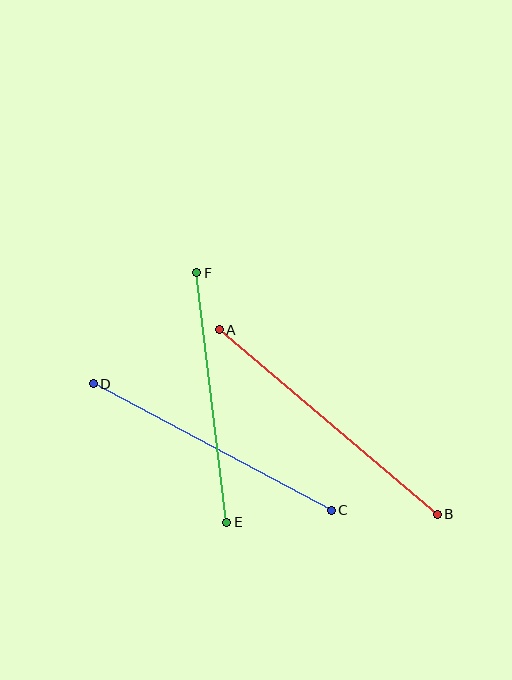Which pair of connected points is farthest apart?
Points A and B are farthest apart.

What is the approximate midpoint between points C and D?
The midpoint is at approximately (212, 447) pixels.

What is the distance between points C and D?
The distance is approximately 270 pixels.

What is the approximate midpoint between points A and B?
The midpoint is at approximately (328, 422) pixels.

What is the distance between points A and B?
The distance is approximately 285 pixels.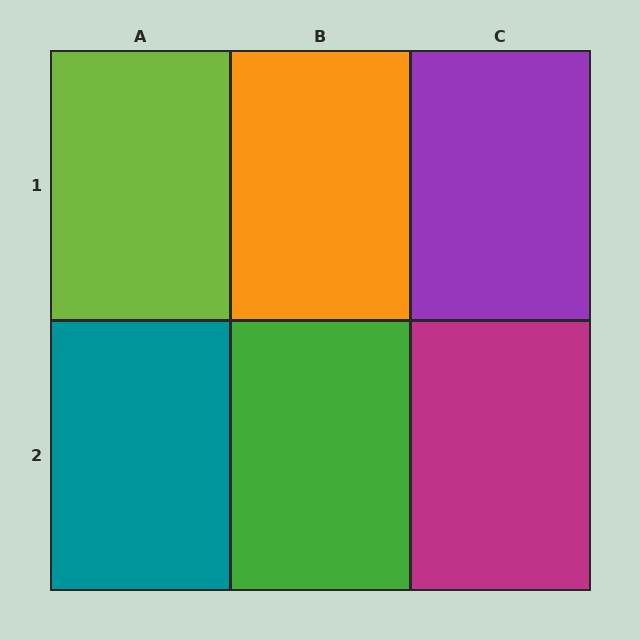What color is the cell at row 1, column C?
Purple.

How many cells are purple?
1 cell is purple.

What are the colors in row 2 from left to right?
Teal, green, magenta.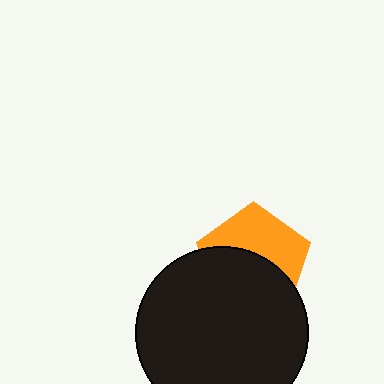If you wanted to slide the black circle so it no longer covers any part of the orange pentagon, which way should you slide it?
Slide it down — that is the most direct way to separate the two shapes.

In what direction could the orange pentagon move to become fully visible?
The orange pentagon could move up. That would shift it out from behind the black circle entirely.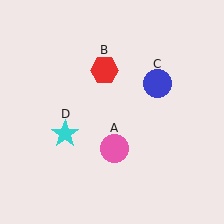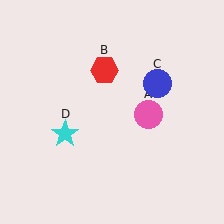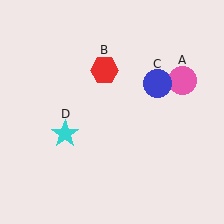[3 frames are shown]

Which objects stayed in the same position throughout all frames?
Red hexagon (object B) and blue circle (object C) and cyan star (object D) remained stationary.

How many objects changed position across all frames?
1 object changed position: pink circle (object A).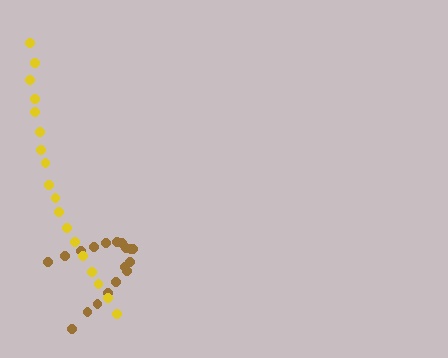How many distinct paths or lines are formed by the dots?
There are 2 distinct paths.